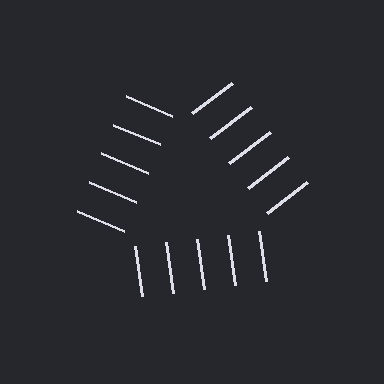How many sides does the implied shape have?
3 sides — the line-ends trace a triangle.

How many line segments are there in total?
15 — 5 along each of the 3 edges.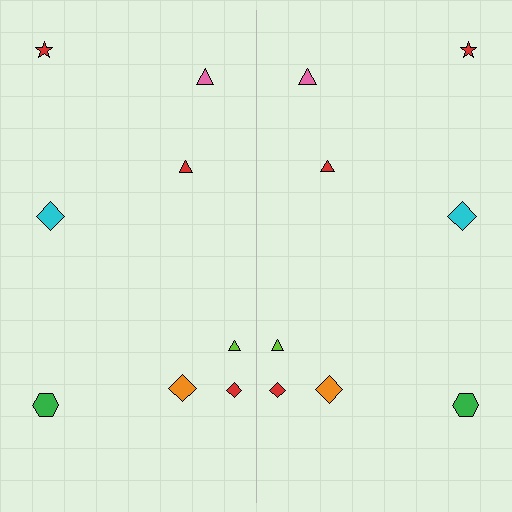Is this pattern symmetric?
Yes, this pattern has bilateral (reflection) symmetry.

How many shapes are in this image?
There are 16 shapes in this image.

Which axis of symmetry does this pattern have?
The pattern has a vertical axis of symmetry running through the center of the image.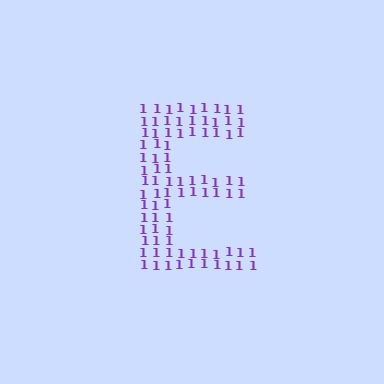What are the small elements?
The small elements are digit 1's.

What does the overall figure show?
The overall figure shows the letter E.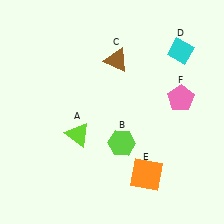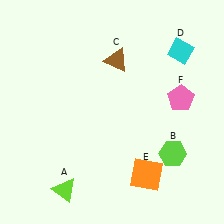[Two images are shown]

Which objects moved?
The objects that moved are: the lime triangle (A), the lime hexagon (B).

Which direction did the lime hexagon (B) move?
The lime hexagon (B) moved right.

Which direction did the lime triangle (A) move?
The lime triangle (A) moved down.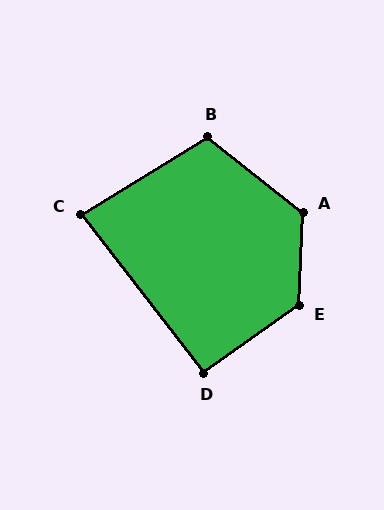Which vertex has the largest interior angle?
E, at approximately 127 degrees.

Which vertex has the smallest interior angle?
C, at approximately 83 degrees.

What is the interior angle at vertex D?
Approximately 93 degrees (approximately right).